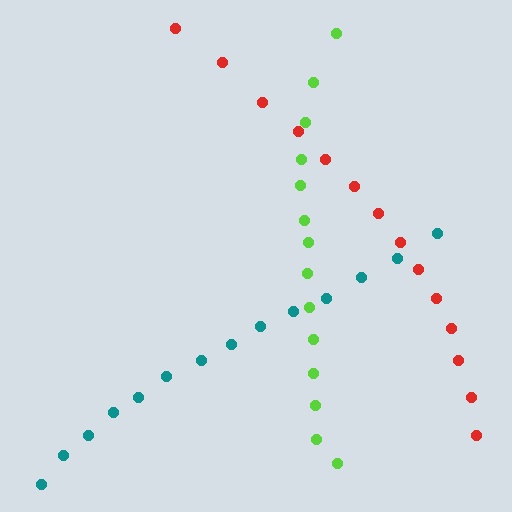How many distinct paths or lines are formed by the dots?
There are 3 distinct paths.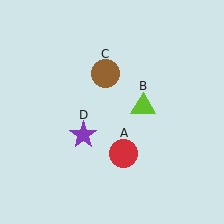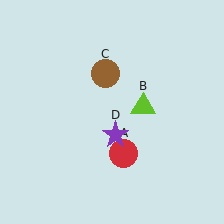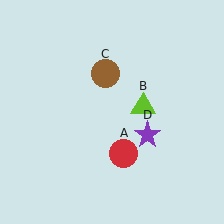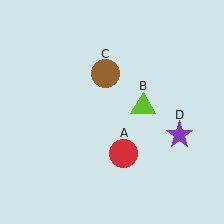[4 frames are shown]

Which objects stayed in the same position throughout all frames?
Red circle (object A) and lime triangle (object B) and brown circle (object C) remained stationary.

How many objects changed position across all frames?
1 object changed position: purple star (object D).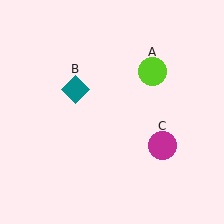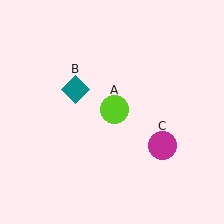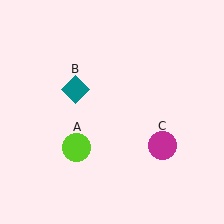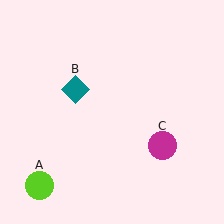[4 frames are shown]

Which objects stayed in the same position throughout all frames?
Teal diamond (object B) and magenta circle (object C) remained stationary.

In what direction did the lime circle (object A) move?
The lime circle (object A) moved down and to the left.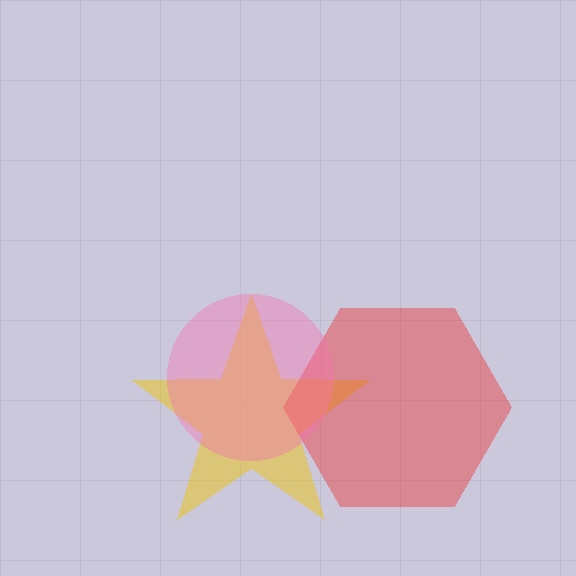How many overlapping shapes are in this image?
There are 3 overlapping shapes in the image.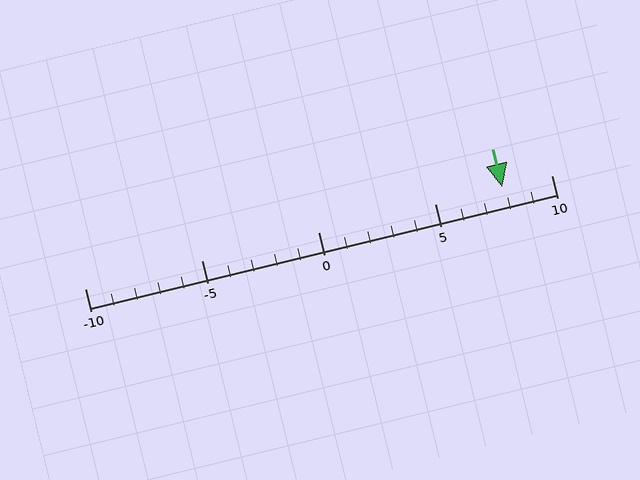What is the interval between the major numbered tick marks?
The major tick marks are spaced 5 units apart.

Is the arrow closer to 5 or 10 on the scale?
The arrow is closer to 10.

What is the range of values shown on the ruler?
The ruler shows values from -10 to 10.